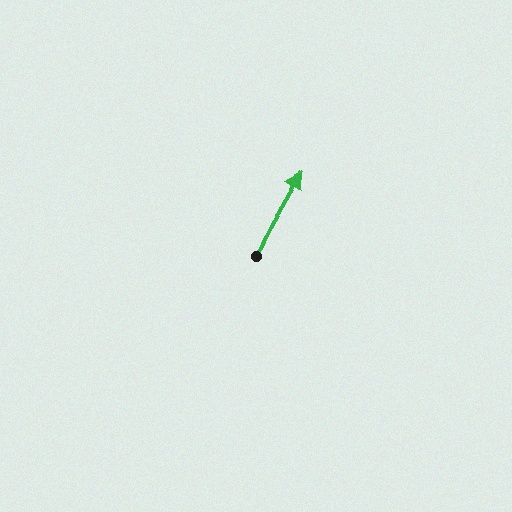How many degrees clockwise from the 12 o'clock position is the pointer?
Approximately 30 degrees.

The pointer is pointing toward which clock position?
Roughly 1 o'clock.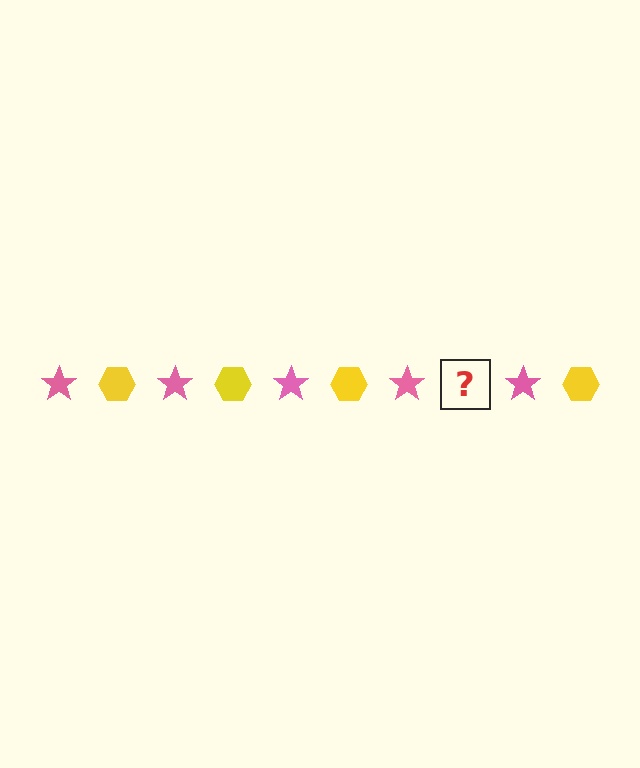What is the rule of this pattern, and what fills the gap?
The rule is that the pattern alternates between pink star and yellow hexagon. The gap should be filled with a yellow hexagon.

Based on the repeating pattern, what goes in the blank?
The blank should be a yellow hexagon.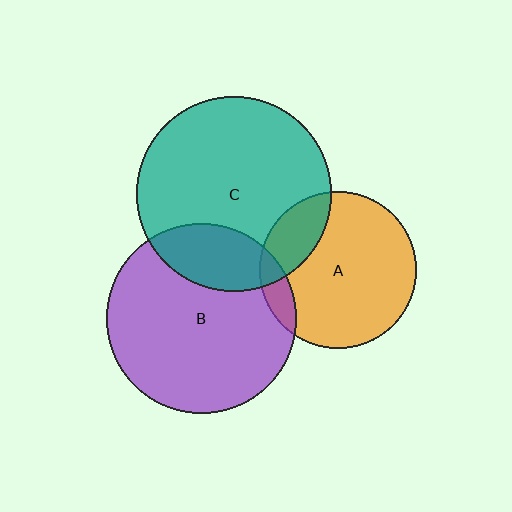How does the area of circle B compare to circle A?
Approximately 1.5 times.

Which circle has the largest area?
Circle C (teal).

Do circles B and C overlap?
Yes.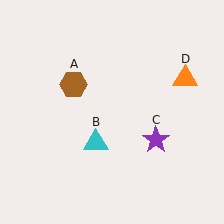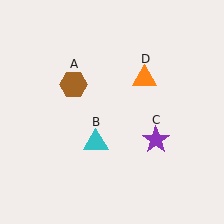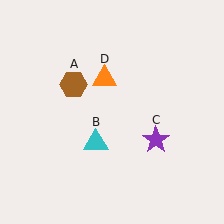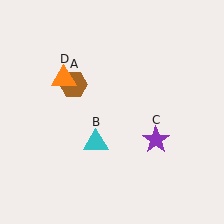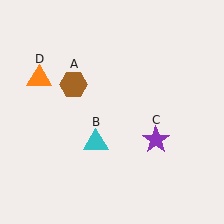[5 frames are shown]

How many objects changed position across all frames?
1 object changed position: orange triangle (object D).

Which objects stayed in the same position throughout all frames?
Brown hexagon (object A) and cyan triangle (object B) and purple star (object C) remained stationary.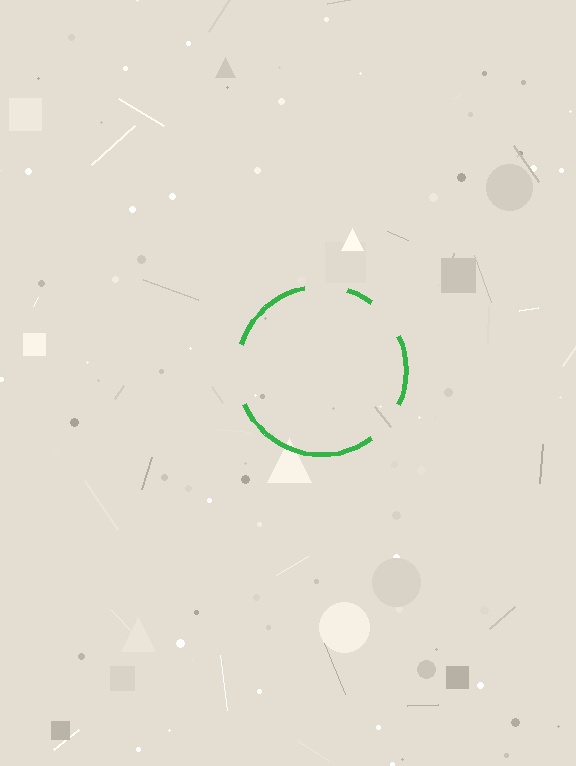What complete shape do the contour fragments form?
The contour fragments form a circle.